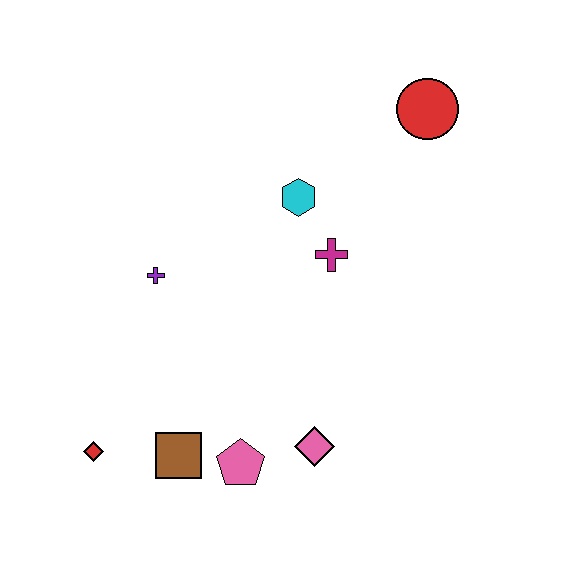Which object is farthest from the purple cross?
The red circle is farthest from the purple cross.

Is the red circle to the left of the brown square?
No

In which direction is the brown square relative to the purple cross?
The brown square is below the purple cross.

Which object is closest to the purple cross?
The cyan hexagon is closest to the purple cross.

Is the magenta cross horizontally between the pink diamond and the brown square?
No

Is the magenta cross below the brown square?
No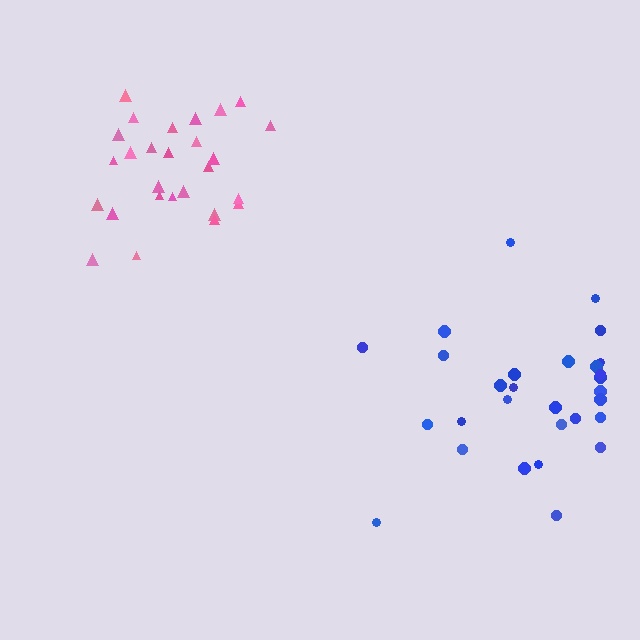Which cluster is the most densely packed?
Pink.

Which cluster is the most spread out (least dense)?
Blue.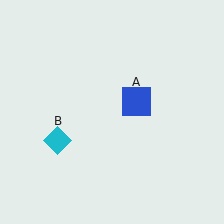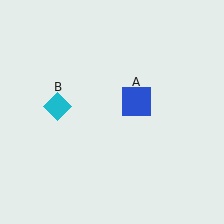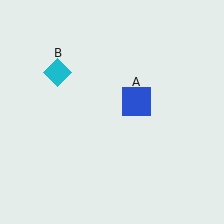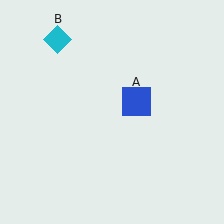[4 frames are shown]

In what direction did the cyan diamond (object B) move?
The cyan diamond (object B) moved up.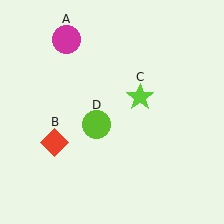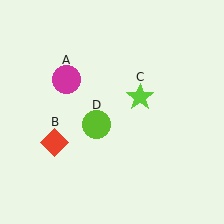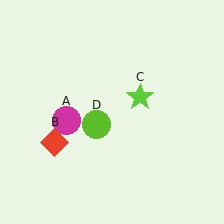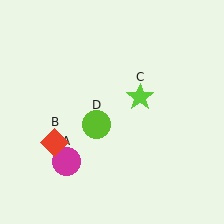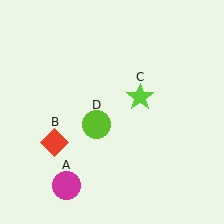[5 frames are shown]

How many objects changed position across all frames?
1 object changed position: magenta circle (object A).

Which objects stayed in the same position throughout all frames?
Red diamond (object B) and lime star (object C) and lime circle (object D) remained stationary.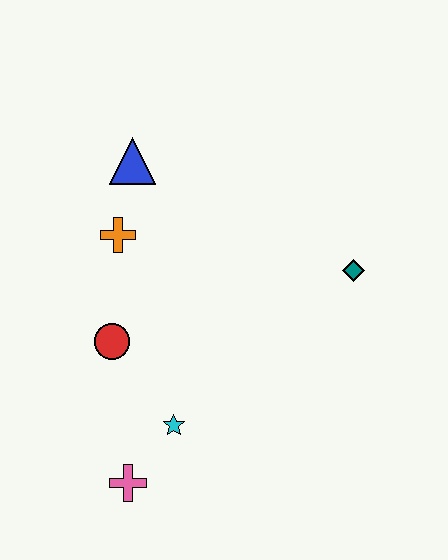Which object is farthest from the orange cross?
The pink cross is farthest from the orange cross.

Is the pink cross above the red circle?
No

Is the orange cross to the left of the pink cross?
Yes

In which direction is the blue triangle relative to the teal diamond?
The blue triangle is to the left of the teal diamond.